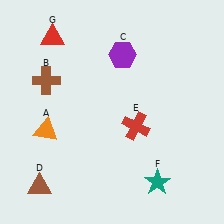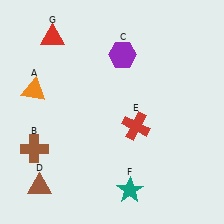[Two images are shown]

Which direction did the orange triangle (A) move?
The orange triangle (A) moved up.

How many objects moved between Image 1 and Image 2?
3 objects moved between the two images.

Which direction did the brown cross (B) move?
The brown cross (B) moved down.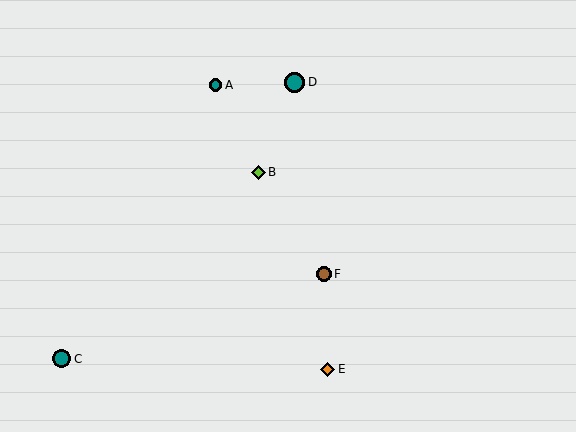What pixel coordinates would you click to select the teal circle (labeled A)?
Click at (215, 85) to select the teal circle A.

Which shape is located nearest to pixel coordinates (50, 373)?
The teal circle (labeled C) at (62, 359) is nearest to that location.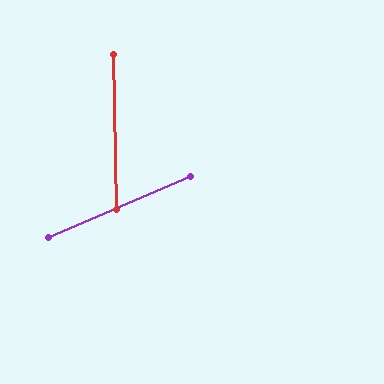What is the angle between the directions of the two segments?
Approximately 68 degrees.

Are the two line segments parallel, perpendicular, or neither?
Neither parallel nor perpendicular — they differ by about 68°.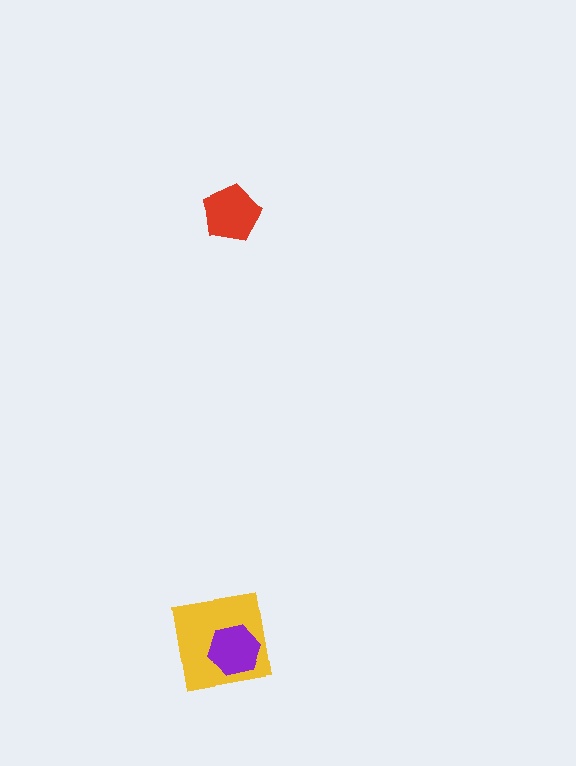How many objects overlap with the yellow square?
1 object overlaps with the yellow square.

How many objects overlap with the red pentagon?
0 objects overlap with the red pentagon.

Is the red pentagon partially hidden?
No, no other shape covers it.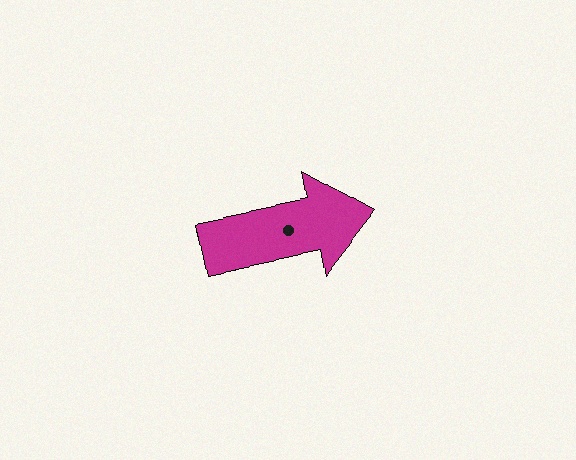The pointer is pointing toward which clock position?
Roughly 3 o'clock.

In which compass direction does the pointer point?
East.